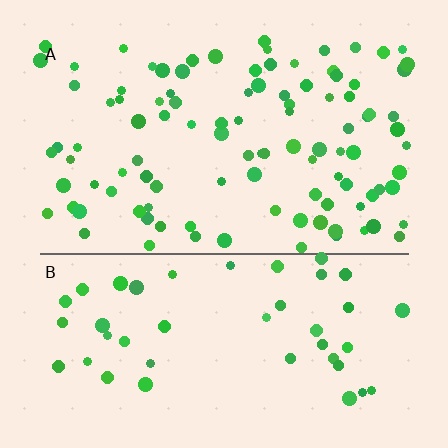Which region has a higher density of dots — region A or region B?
A (the top).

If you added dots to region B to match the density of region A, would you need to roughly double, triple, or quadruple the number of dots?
Approximately double.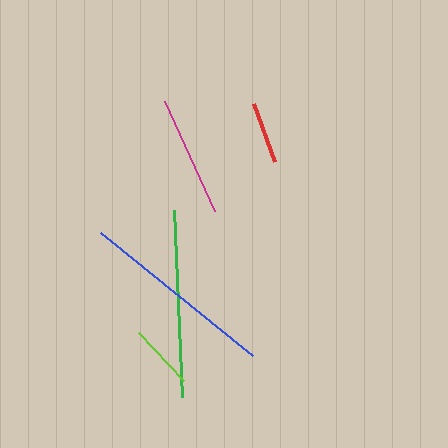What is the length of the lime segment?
The lime segment is approximately 66 pixels long.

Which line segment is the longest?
The blue line is the longest at approximately 195 pixels.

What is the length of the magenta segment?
The magenta segment is approximately 120 pixels long.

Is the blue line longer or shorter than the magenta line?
The blue line is longer than the magenta line.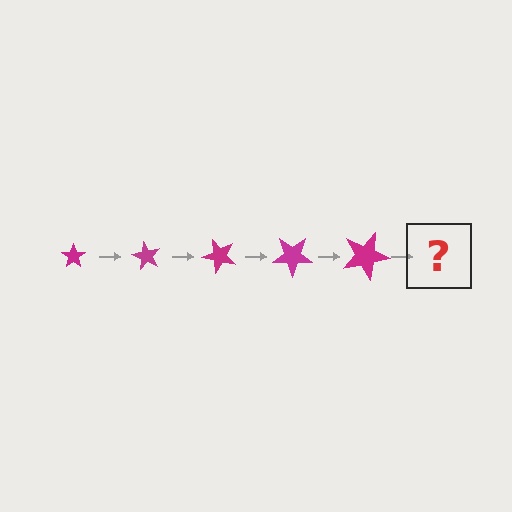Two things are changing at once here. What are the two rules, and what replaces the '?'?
The two rules are that the star grows larger each step and it rotates 60 degrees each step. The '?' should be a star, larger than the previous one and rotated 300 degrees from the start.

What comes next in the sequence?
The next element should be a star, larger than the previous one and rotated 300 degrees from the start.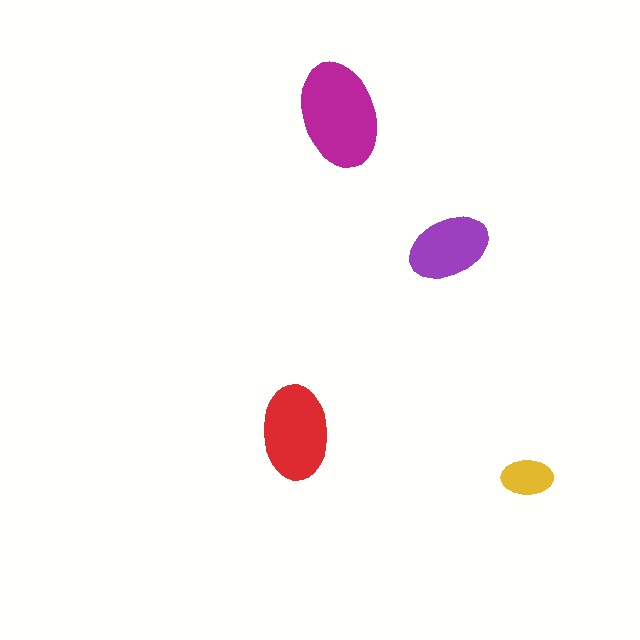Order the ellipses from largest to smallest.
the magenta one, the red one, the purple one, the yellow one.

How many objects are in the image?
There are 4 objects in the image.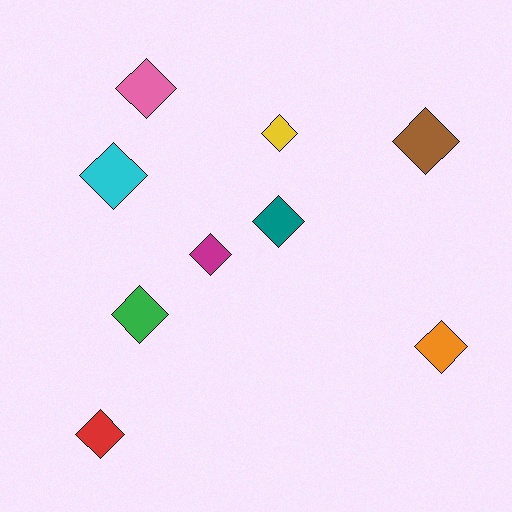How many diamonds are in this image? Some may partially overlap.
There are 9 diamonds.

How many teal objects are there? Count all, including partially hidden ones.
There is 1 teal object.